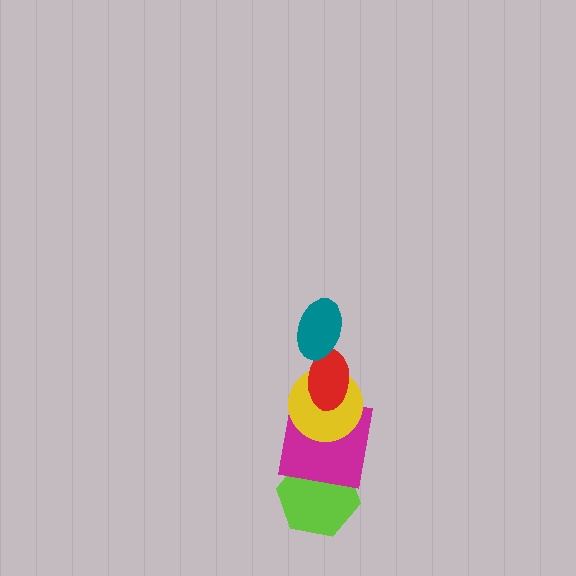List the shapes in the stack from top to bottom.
From top to bottom: the teal ellipse, the red ellipse, the yellow circle, the magenta square, the lime hexagon.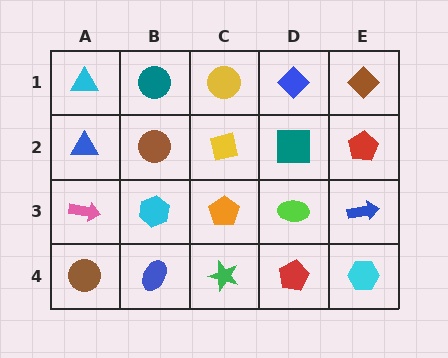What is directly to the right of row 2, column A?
A brown circle.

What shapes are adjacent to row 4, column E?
A blue arrow (row 3, column E), a red pentagon (row 4, column D).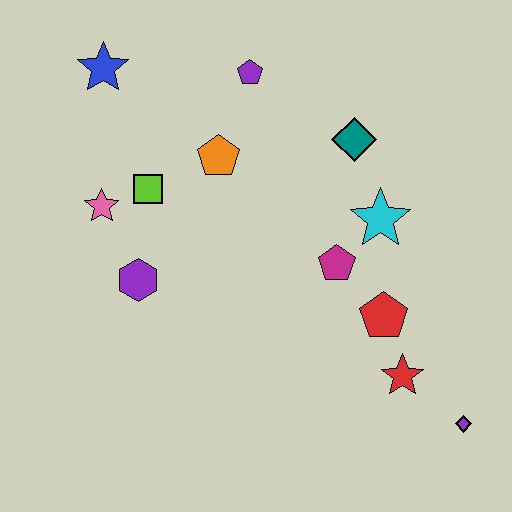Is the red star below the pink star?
Yes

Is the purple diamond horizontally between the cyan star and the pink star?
No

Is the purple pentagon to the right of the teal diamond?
No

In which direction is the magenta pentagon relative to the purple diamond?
The magenta pentagon is above the purple diamond.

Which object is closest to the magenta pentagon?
The cyan star is closest to the magenta pentagon.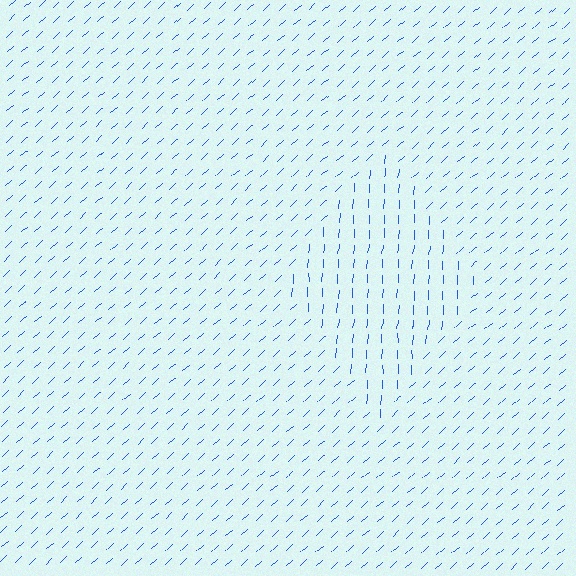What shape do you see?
I see a diamond.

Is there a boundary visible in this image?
Yes, there is a texture boundary formed by a change in line orientation.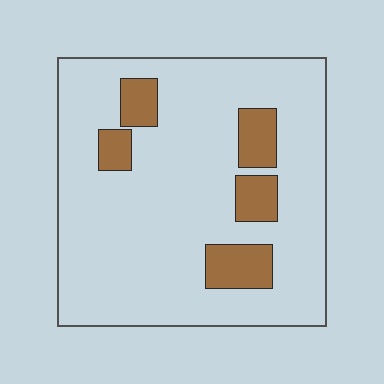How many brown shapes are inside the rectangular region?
5.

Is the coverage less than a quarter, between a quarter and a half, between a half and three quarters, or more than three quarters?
Less than a quarter.